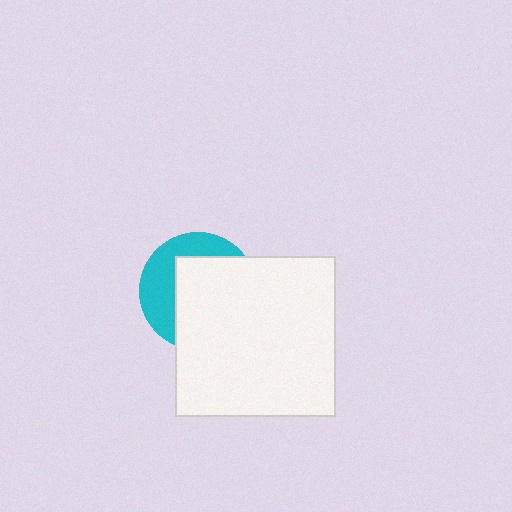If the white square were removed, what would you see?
You would see the complete cyan circle.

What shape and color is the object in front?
The object in front is a white square.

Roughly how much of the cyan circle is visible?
A small part of it is visible (roughly 38%).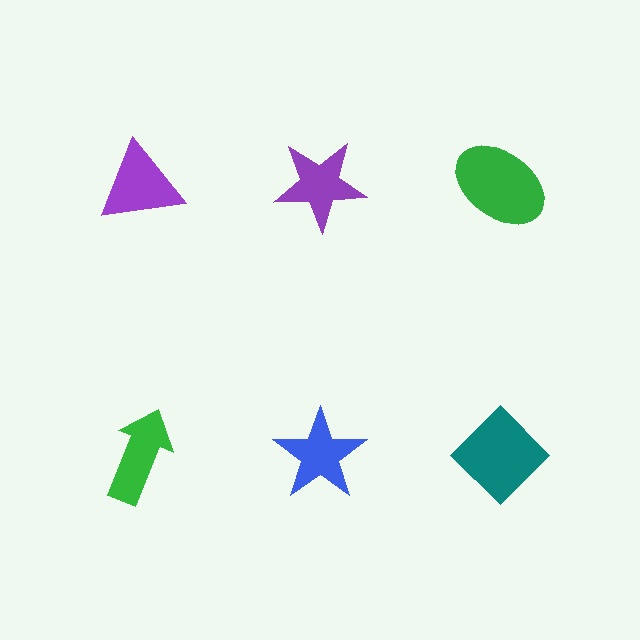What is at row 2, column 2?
A blue star.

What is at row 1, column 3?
A green ellipse.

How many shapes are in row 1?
3 shapes.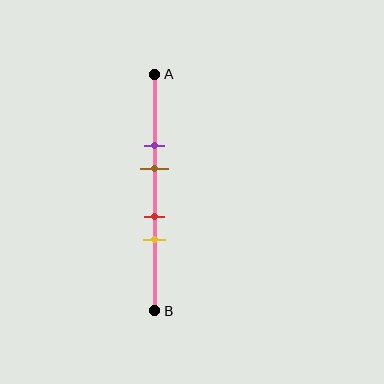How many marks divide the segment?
There are 4 marks dividing the segment.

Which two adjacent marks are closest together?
The red and yellow marks are the closest adjacent pair.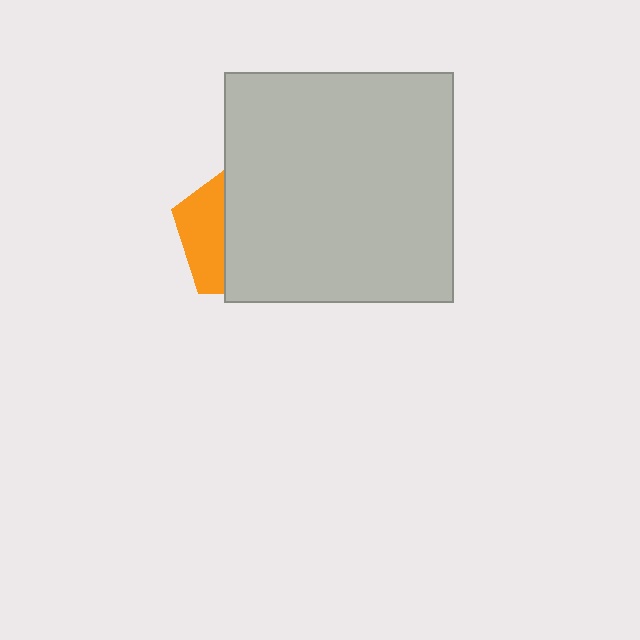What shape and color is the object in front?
The object in front is a light gray square.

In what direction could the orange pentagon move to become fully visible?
The orange pentagon could move left. That would shift it out from behind the light gray square entirely.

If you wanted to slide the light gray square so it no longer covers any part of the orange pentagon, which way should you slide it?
Slide it right — that is the most direct way to separate the two shapes.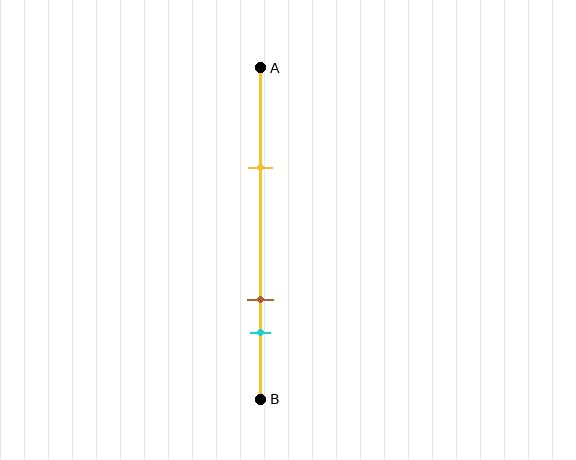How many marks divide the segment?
There are 3 marks dividing the segment.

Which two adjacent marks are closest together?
The brown and cyan marks are the closest adjacent pair.